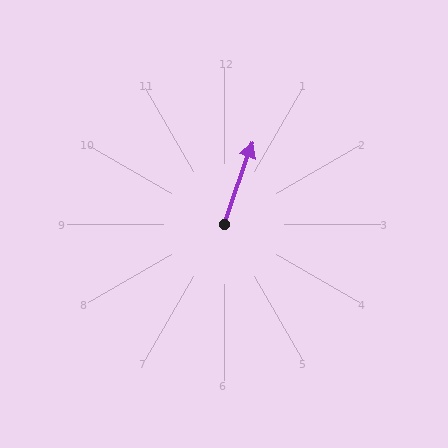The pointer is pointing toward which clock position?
Roughly 1 o'clock.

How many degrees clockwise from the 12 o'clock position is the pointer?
Approximately 19 degrees.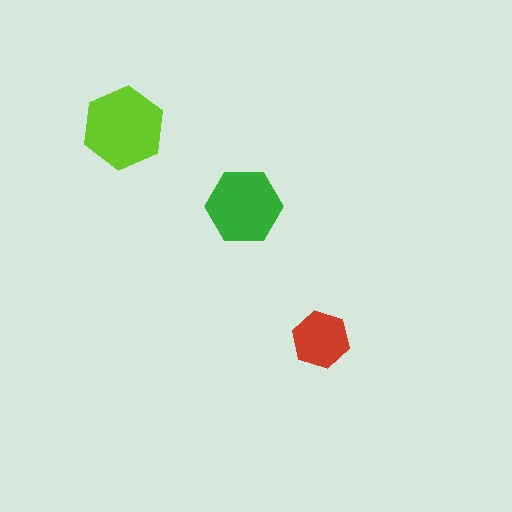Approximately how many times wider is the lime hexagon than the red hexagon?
About 1.5 times wider.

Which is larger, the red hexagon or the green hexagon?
The green one.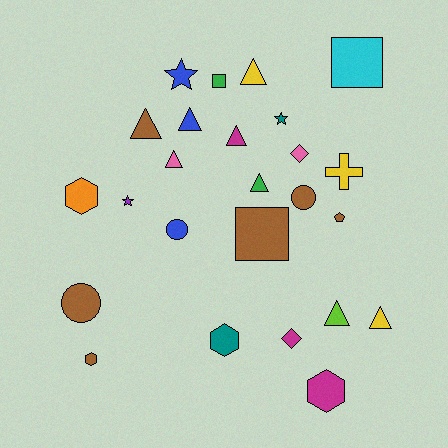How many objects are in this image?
There are 25 objects.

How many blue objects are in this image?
There are 3 blue objects.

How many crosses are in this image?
There is 1 cross.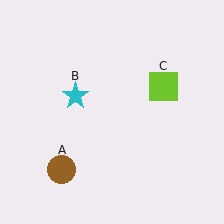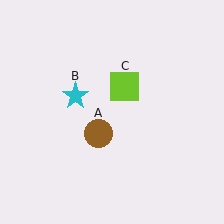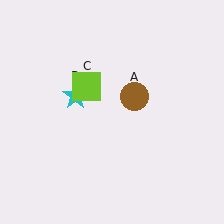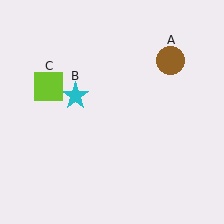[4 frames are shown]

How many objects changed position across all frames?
2 objects changed position: brown circle (object A), lime square (object C).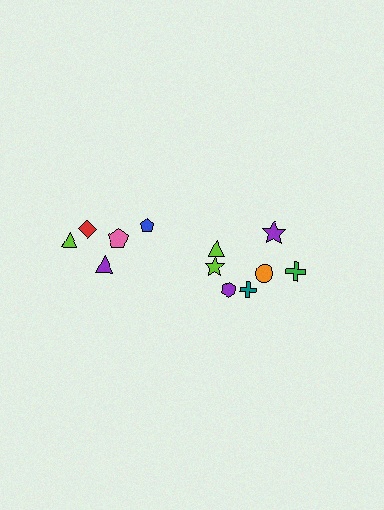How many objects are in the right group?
There are 7 objects.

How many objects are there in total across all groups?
There are 12 objects.